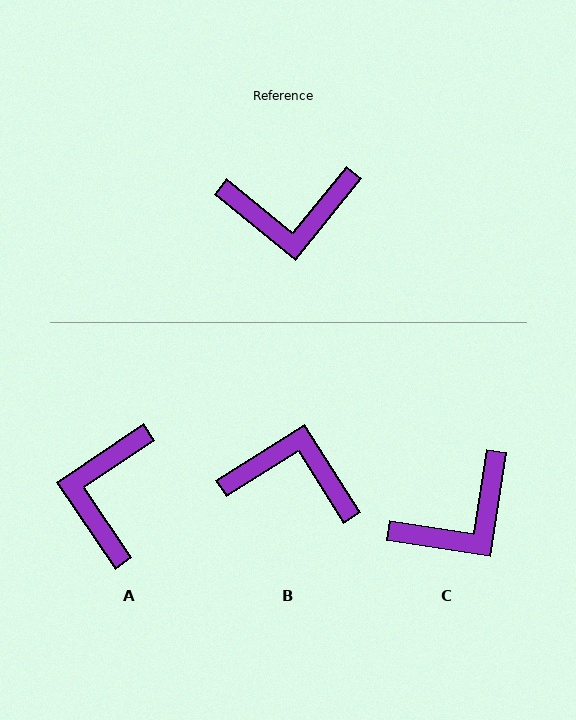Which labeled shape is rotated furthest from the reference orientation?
B, about 161 degrees away.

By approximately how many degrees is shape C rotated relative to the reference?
Approximately 30 degrees counter-clockwise.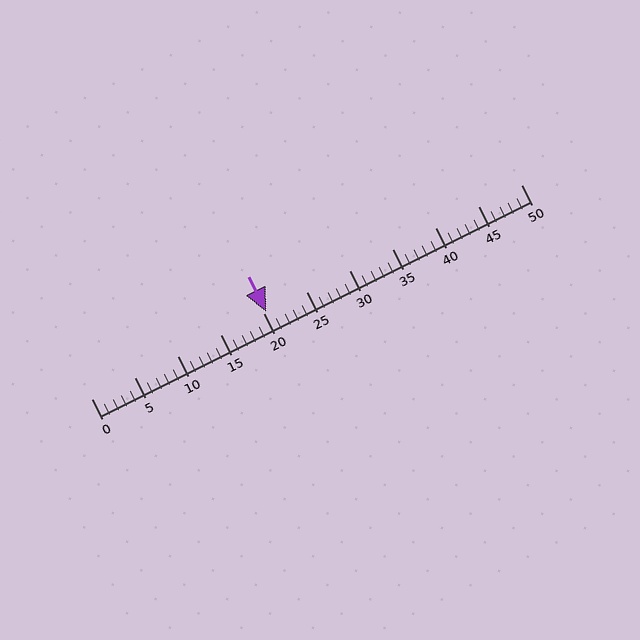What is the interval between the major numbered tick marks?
The major tick marks are spaced 5 units apart.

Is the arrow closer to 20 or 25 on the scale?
The arrow is closer to 20.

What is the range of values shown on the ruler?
The ruler shows values from 0 to 50.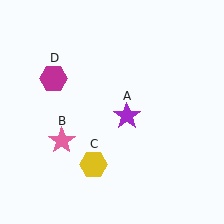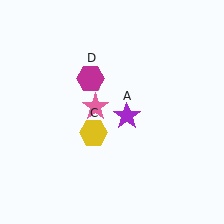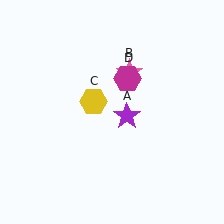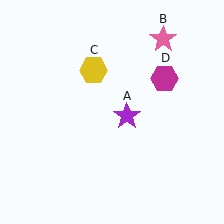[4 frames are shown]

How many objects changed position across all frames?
3 objects changed position: pink star (object B), yellow hexagon (object C), magenta hexagon (object D).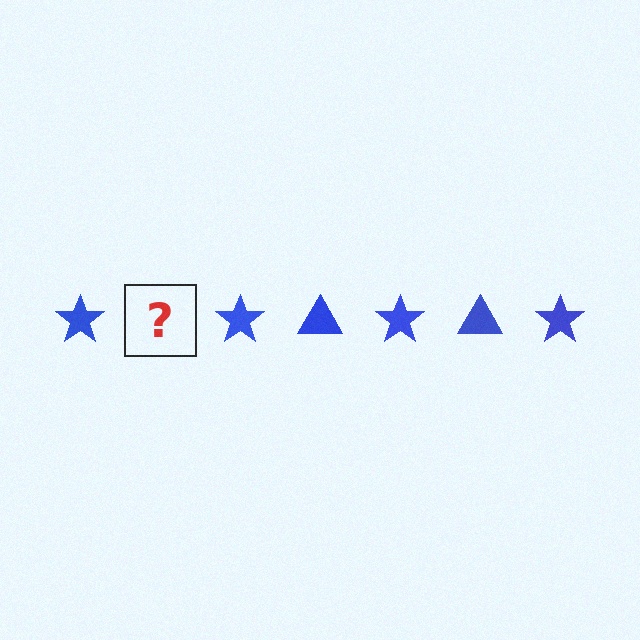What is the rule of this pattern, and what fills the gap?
The rule is that the pattern cycles through star, triangle shapes in blue. The gap should be filled with a blue triangle.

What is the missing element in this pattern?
The missing element is a blue triangle.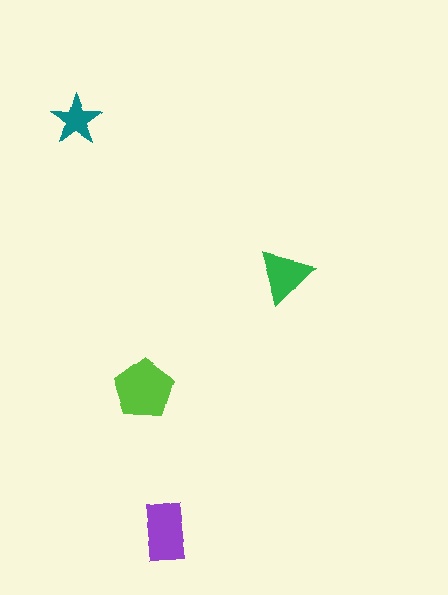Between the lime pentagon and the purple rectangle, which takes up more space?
The lime pentagon.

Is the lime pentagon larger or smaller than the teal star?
Larger.